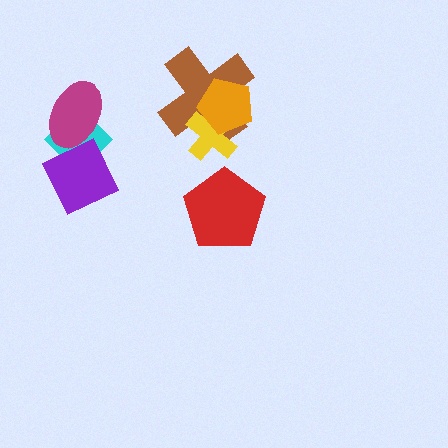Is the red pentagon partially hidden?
No, no other shape covers it.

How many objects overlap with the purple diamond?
2 objects overlap with the purple diamond.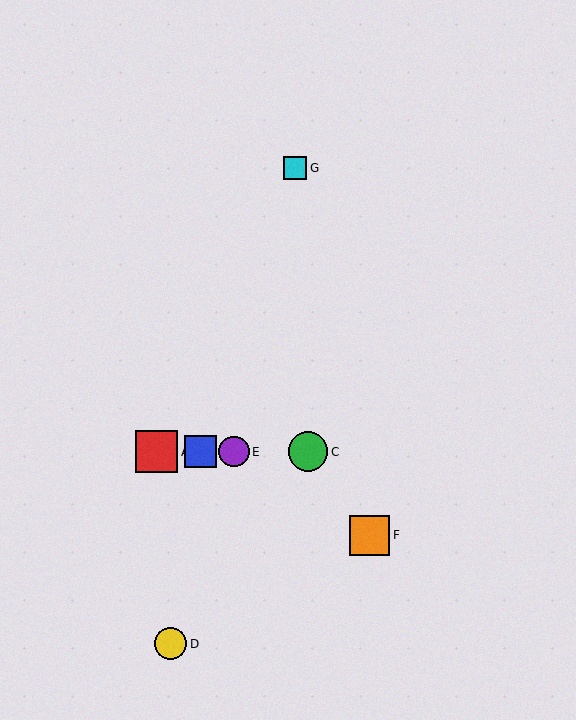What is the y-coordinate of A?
Object A is at y≈452.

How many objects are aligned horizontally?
4 objects (A, B, C, E) are aligned horizontally.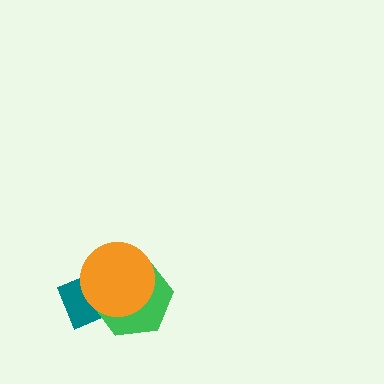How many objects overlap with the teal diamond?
2 objects overlap with the teal diamond.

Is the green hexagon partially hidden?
Yes, it is partially covered by another shape.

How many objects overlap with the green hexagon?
2 objects overlap with the green hexagon.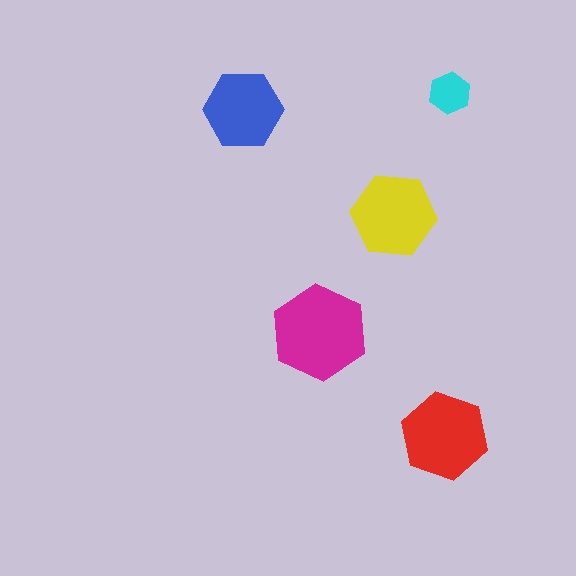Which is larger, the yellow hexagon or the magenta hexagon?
The magenta one.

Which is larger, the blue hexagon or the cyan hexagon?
The blue one.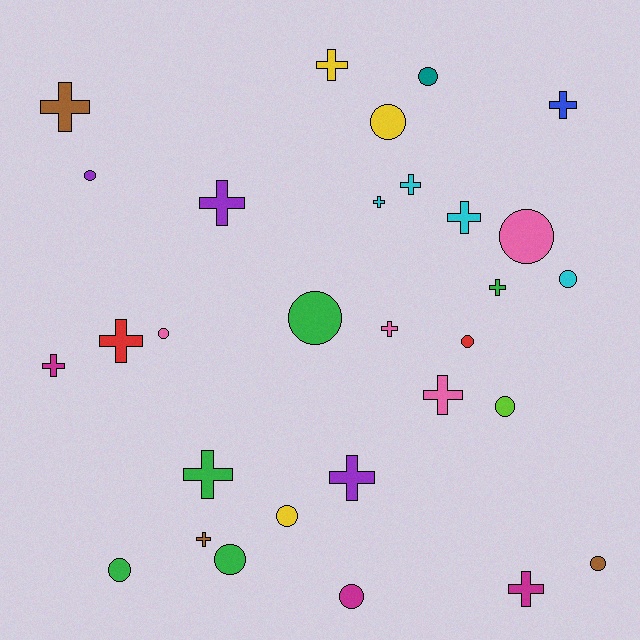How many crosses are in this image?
There are 16 crosses.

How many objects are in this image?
There are 30 objects.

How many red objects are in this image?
There are 2 red objects.